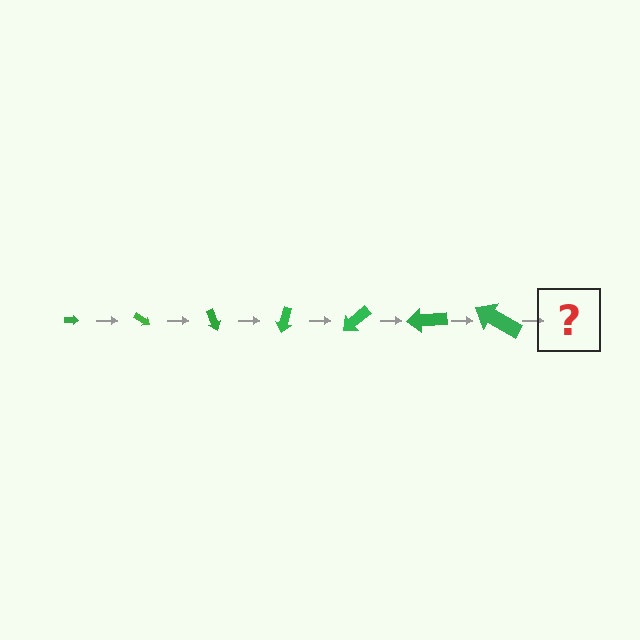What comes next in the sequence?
The next element should be an arrow, larger than the previous one and rotated 245 degrees from the start.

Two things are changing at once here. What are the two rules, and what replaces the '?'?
The two rules are that the arrow grows larger each step and it rotates 35 degrees each step. The '?' should be an arrow, larger than the previous one and rotated 245 degrees from the start.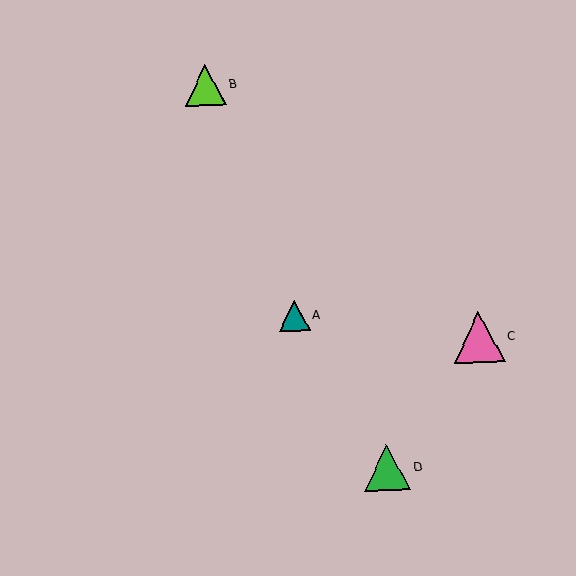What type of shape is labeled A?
Shape A is a teal triangle.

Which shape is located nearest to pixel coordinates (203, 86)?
The lime triangle (labeled B) at (205, 85) is nearest to that location.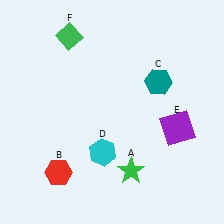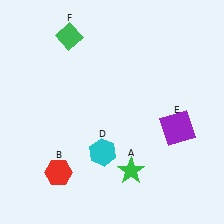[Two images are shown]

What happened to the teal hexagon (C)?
The teal hexagon (C) was removed in Image 2. It was in the top-right area of Image 1.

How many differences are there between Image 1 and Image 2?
There is 1 difference between the two images.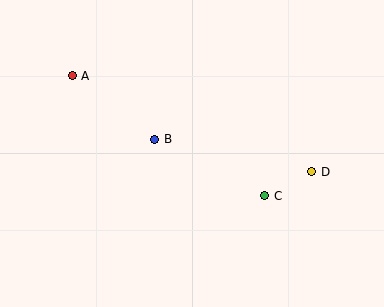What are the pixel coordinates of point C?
Point C is at (265, 196).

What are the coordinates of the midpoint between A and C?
The midpoint between A and C is at (169, 136).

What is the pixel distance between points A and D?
The distance between A and D is 258 pixels.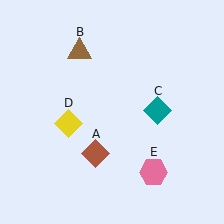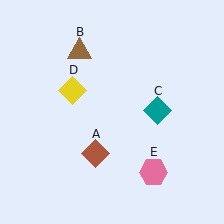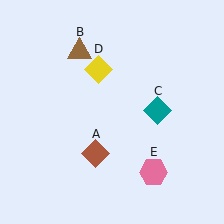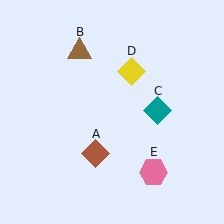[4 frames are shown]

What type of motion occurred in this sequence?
The yellow diamond (object D) rotated clockwise around the center of the scene.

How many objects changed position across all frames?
1 object changed position: yellow diamond (object D).